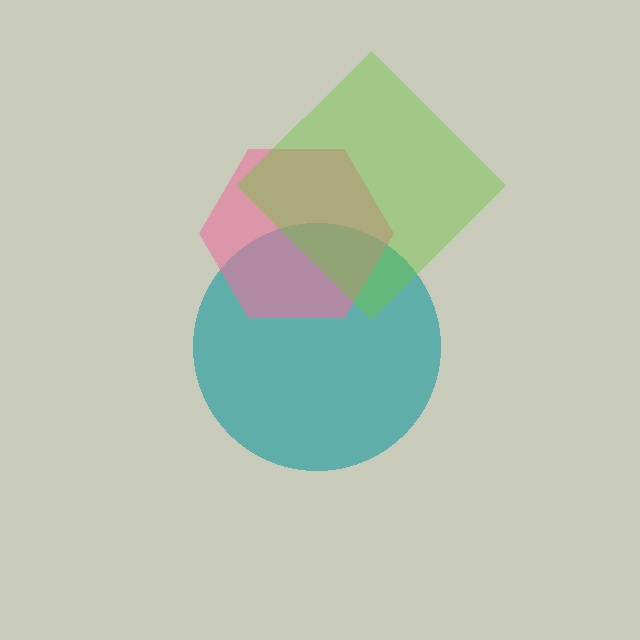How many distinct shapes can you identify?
There are 3 distinct shapes: a teal circle, a pink hexagon, a lime diamond.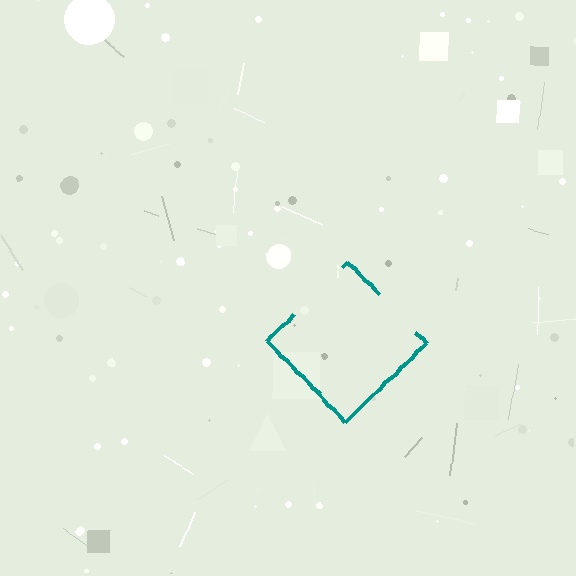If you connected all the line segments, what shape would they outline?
They would outline a diamond.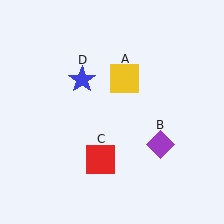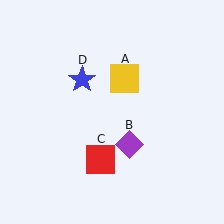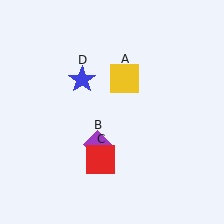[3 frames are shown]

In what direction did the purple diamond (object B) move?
The purple diamond (object B) moved left.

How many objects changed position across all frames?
1 object changed position: purple diamond (object B).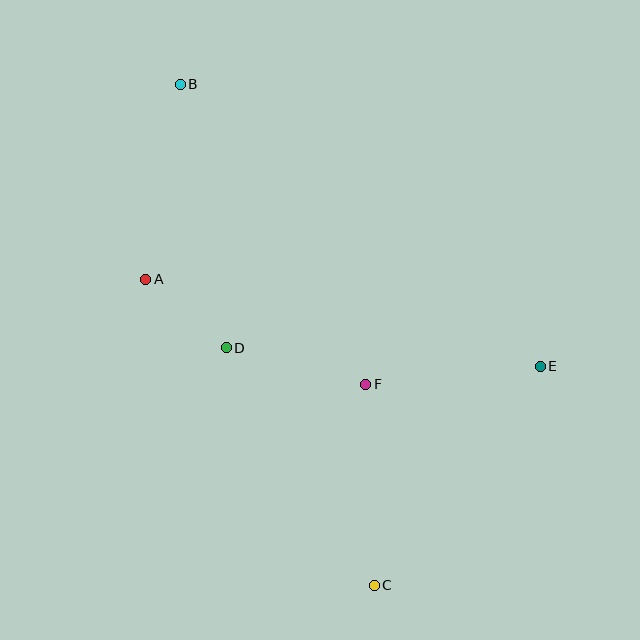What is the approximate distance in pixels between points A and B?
The distance between A and B is approximately 198 pixels.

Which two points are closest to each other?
Points A and D are closest to each other.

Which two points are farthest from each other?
Points B and C are farthest from each other.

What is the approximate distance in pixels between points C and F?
The distance between C and F is approximately 201 pixels.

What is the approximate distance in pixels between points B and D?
The distance between B and D is approximately 267 pixels.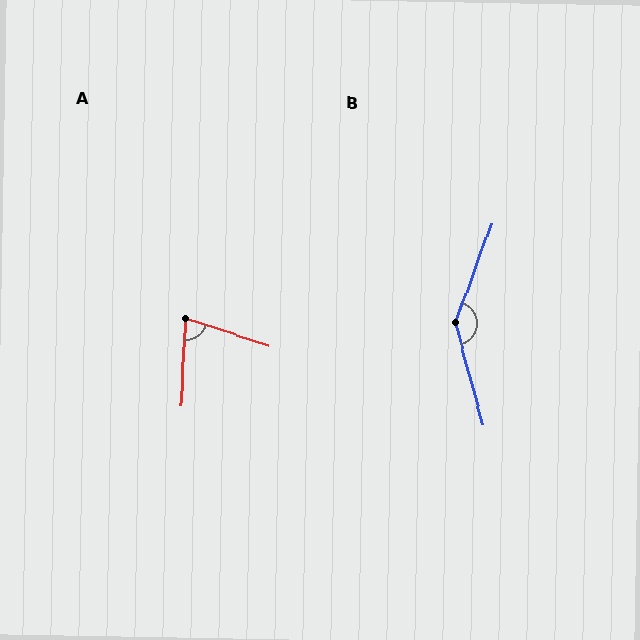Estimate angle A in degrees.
Approximately 74 degrees.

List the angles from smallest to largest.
A (74°), B (144°).